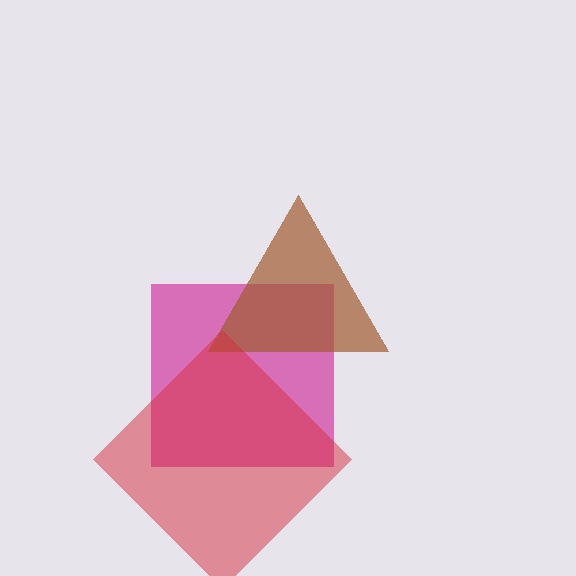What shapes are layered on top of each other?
The layered shapes are: a magenta square, a brown triangle, a red diamond.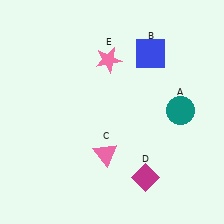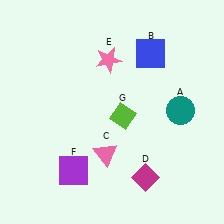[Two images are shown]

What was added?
A purple square (F), a lime diamond (G) were added in Image 2.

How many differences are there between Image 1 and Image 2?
There are 2 differences between the two images.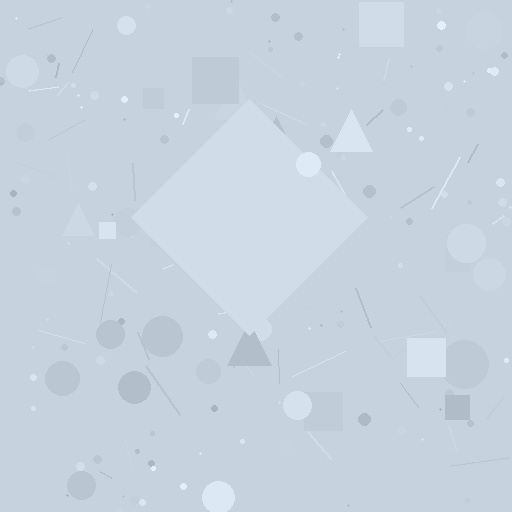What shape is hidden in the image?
A diamond is hidden in the image.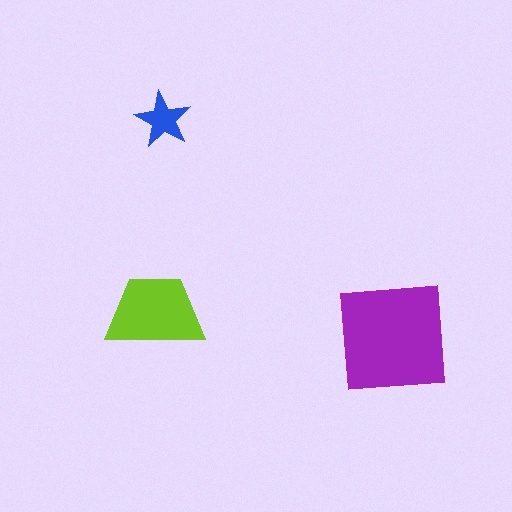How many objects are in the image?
There are 3 objects in the image.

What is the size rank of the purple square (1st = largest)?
1st.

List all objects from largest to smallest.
The purple square, the lime trapezoid, the blue star.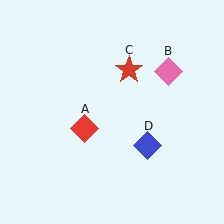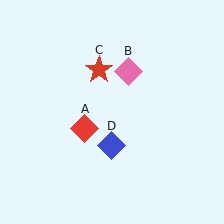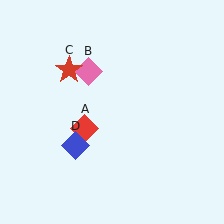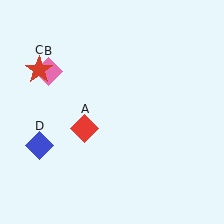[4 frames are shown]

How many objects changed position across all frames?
3 objects changed position: pink diamond (object B), red star (object C), blue diamond (object D).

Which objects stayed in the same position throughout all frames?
Red diamond (object A) remained stationary.